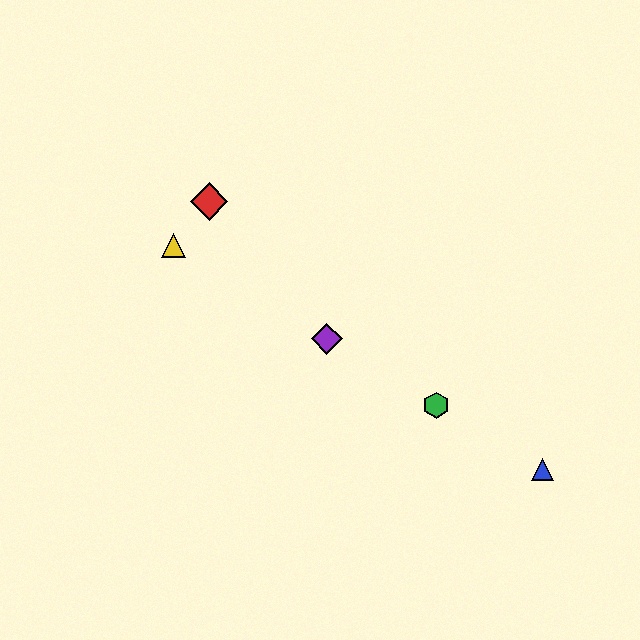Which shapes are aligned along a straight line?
The blue triangle, the green hexagon, the yellow triangle, the purple diamond are aligned along a straight line.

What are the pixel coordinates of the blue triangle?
The blue triangle is at (542, 470).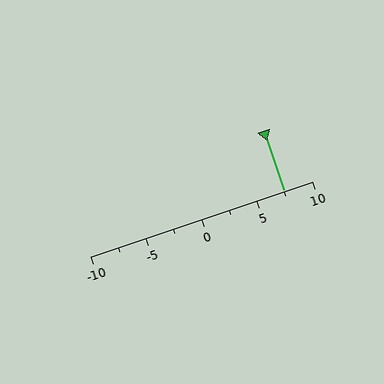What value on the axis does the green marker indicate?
The marker indicates approximately 7.5.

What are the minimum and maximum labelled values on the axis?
The axis runs from -10 to 10.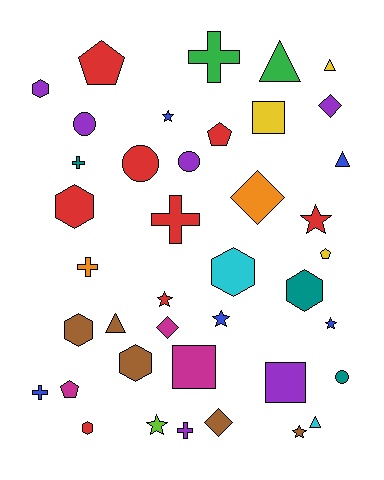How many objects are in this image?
There are 40 objects.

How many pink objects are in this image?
There are no pink objects.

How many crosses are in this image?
There are 6 crosses.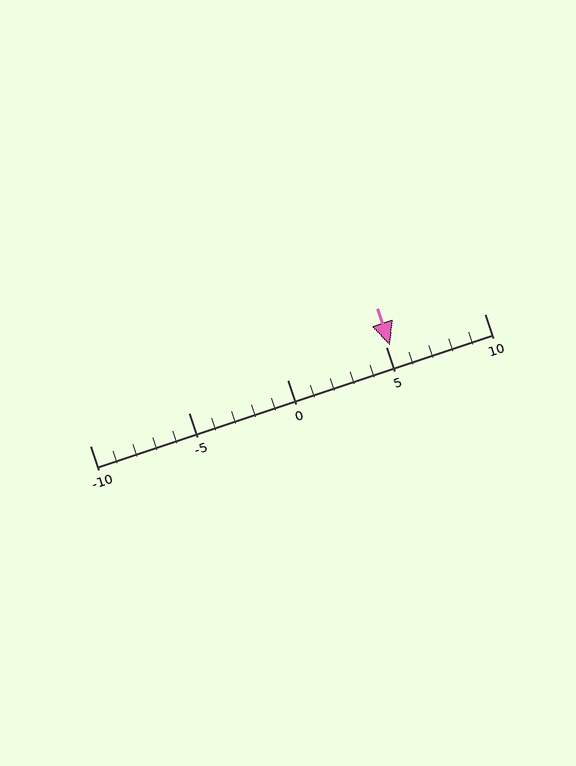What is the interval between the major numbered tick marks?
The major tick marks are spaced 5 units apart.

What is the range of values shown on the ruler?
The ruler shows values from -10 to 10.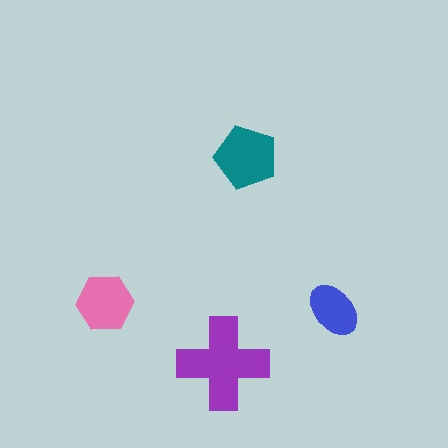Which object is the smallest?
The blue ellipse.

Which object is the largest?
The purple cross.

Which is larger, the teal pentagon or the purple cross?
The purple cross.